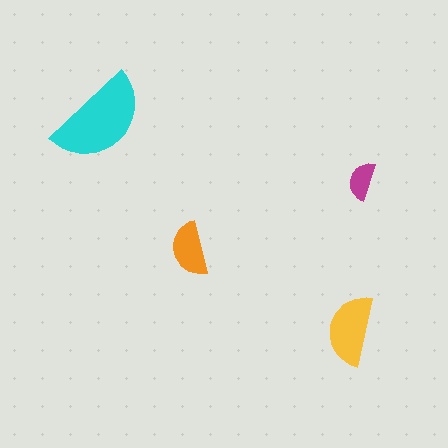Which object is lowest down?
The yellow semicircle is bottommost.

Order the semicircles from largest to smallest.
the cyan one, the yellow one, the orange one, the magenta one.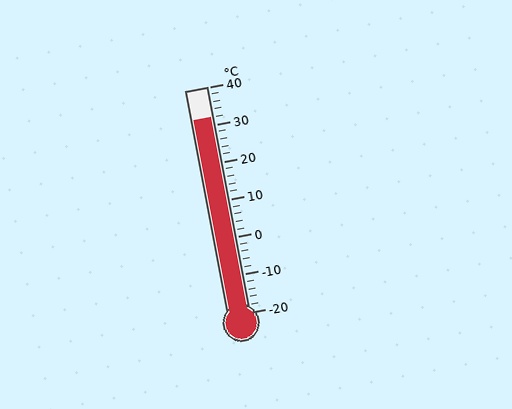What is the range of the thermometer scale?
The thermometer scale ranges from -20°C to 40°C.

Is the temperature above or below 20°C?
The temperature is above 20°C.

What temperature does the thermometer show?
The thermometer shows approximately 32°C.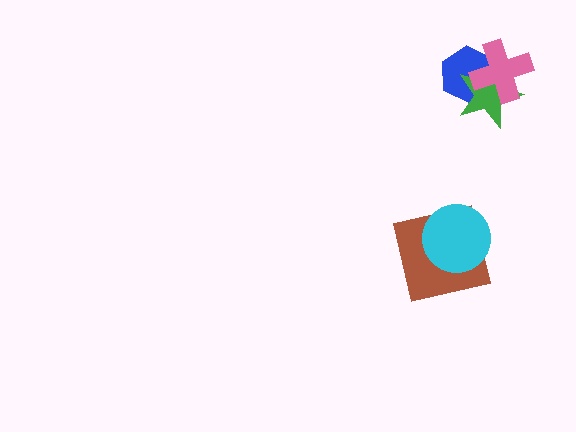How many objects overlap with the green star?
2 objects overlap with the green star.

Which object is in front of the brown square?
The cyan circle is in front of the brown square.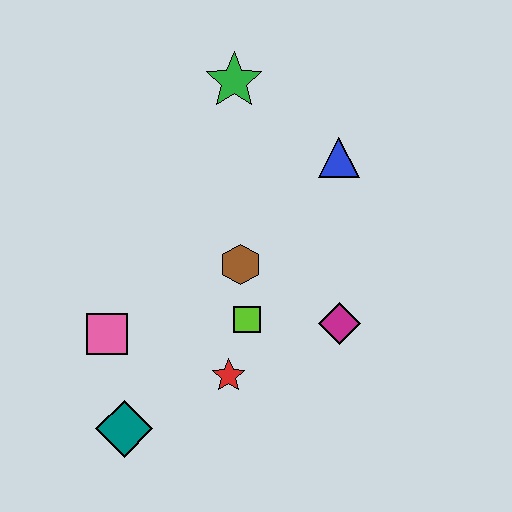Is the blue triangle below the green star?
Yes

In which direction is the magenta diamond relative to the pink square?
The magenta diamond is to the right of the pink square.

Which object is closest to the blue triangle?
The green star is closest to the blue triangle.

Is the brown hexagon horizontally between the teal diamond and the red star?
No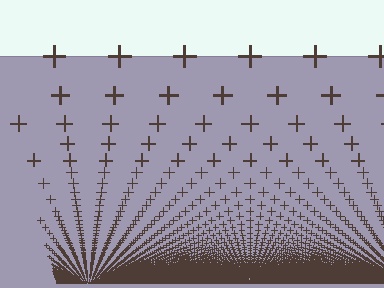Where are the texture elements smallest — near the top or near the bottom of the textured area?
Near the bottom.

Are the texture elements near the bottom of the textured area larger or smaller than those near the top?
Smaller. The gradient is inverted — elements near the bottom are smaller and denser.